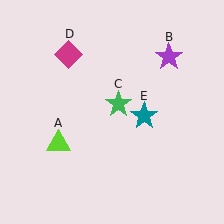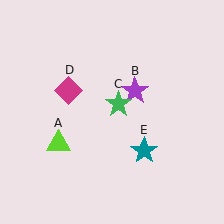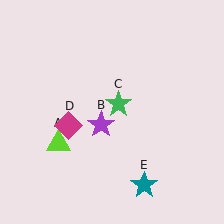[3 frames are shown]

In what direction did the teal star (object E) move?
The teal star (object E) moved down.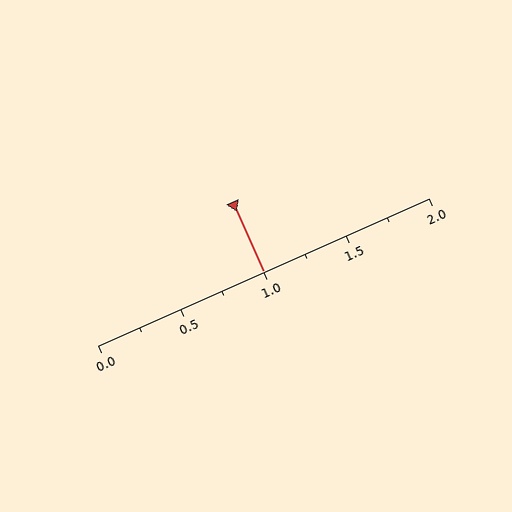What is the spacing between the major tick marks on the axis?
The major ticks are spaced 0.5 apart.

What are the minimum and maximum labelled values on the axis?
The axis runs from 0.0 to 2.0.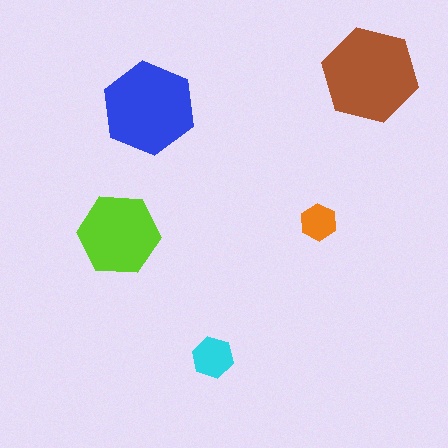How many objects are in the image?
There are 5 objects in the image.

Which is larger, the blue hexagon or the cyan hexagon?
The blue one.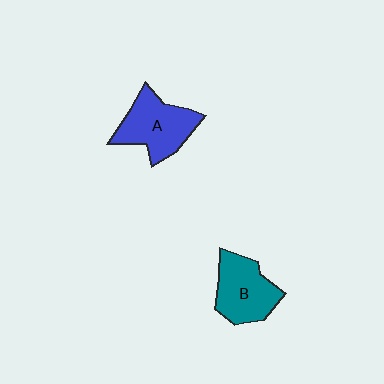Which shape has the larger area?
Shape A (blue).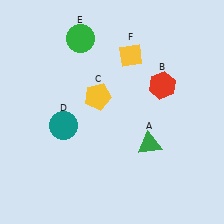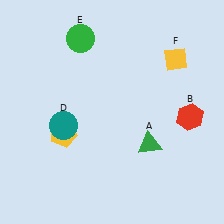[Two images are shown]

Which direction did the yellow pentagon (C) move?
The yellow pentagon (C) moved down.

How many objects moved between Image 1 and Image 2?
3 objects moved between the two images.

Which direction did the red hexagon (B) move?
The red hexagon (B) moved down.